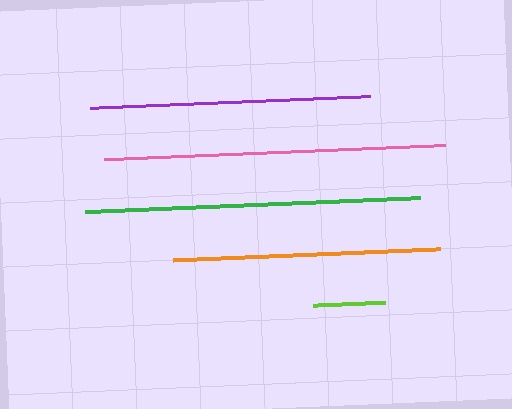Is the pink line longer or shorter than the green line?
The pink line is longer than the green line.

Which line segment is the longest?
The pink line is the longest at approximately 341 pixels.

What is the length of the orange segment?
The orange segment is approximately 267 pixels long.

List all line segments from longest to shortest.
From longest to shortest: pink, green, purple, orange, lime.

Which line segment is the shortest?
The lime line is the shortest at approximately 71 pixels.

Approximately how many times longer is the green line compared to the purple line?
The green line is approximately 1.2 times the length of the purple line.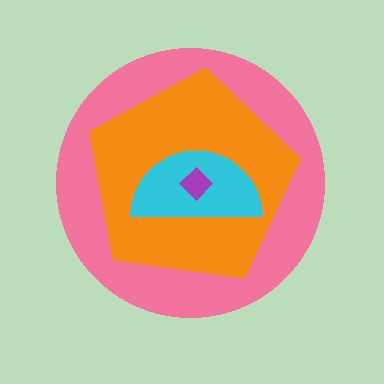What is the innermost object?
The purple diamond.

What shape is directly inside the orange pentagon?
The cyan semicircle.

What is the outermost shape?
The pink circle.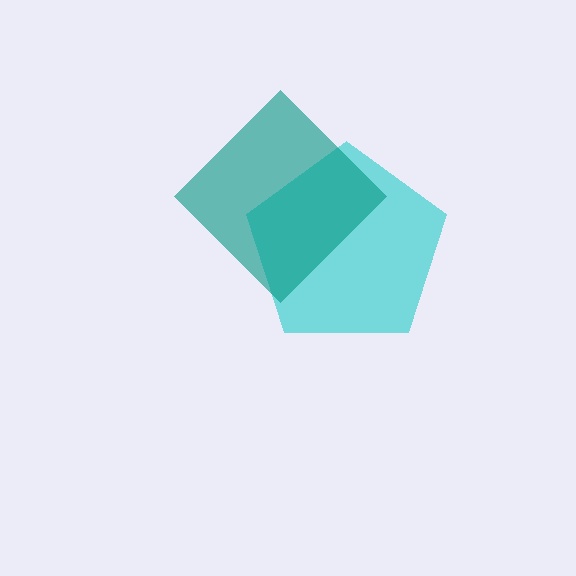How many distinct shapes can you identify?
There are 2 distinct shapes: a cyan pentagon, a teal diamond.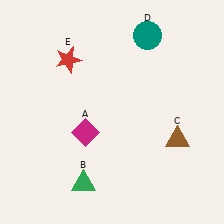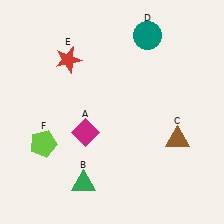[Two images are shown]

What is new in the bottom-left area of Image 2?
A lime pentagon (F) was added in the bottom-left area of Image 2.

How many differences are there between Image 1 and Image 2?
There is 1 difference between the two images.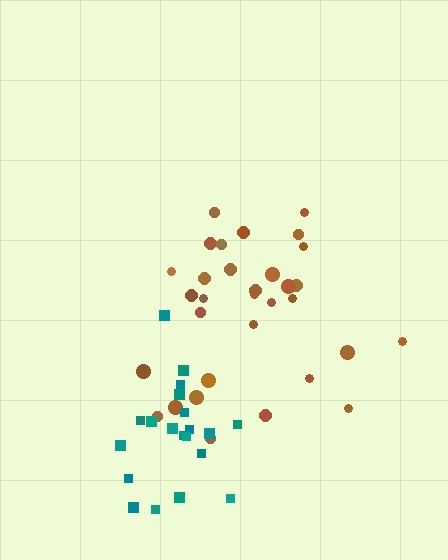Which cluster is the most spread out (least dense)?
Brown.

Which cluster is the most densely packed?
Teal.